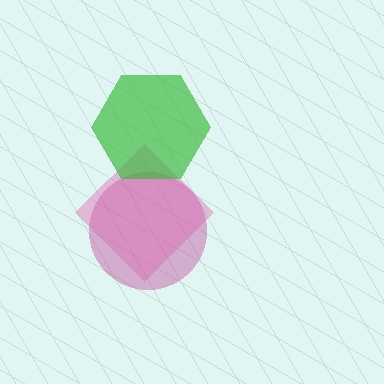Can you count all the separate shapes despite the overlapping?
Yes, there are 3 separate shapes.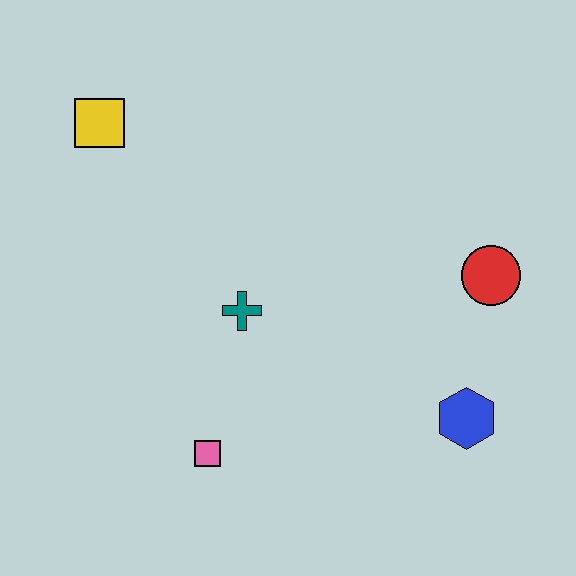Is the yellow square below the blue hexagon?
No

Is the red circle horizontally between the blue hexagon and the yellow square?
No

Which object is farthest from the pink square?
The yellow square is farthest from the pink square.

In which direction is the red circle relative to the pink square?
The red circle is to the right of the pink square.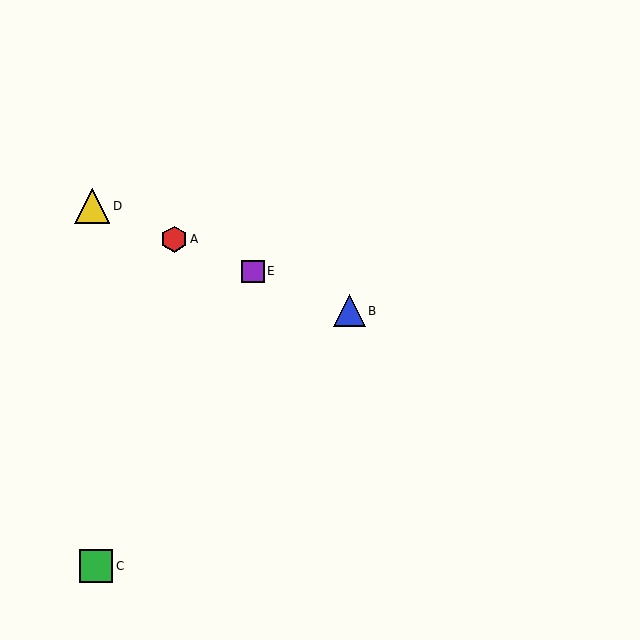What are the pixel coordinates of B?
Object B is at (350, 311).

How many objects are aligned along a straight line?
4 objects (A, B, D, E) are aligned along a straight line.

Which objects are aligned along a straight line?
Objects A, B, D, E are aligned along a straight line.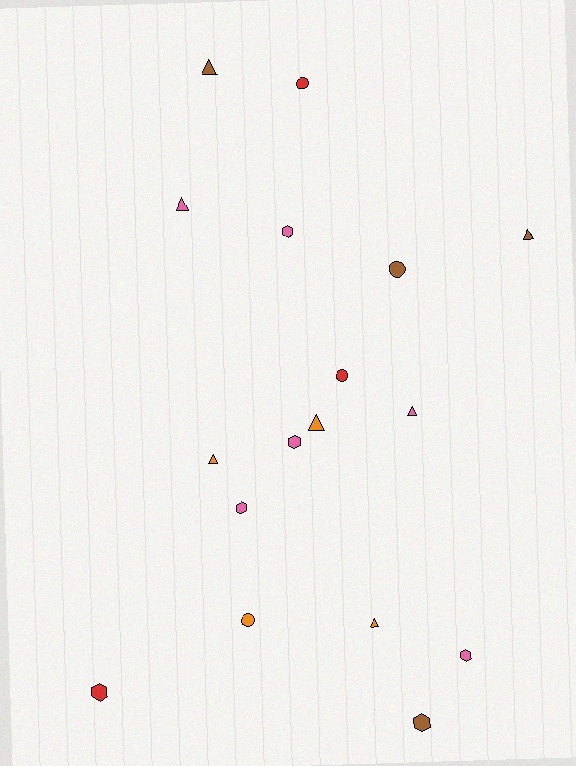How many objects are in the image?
There are 17 objects.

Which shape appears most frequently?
Triangle, with 7 objects.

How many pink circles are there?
There are no pink circles.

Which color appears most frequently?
Pink, with 6 objects.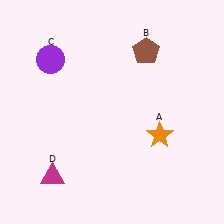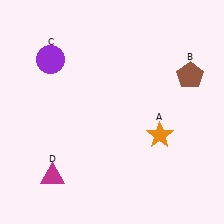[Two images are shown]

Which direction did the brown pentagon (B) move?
The brown pentagon (B) moved right.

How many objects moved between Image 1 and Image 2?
1 object moved between the two images.